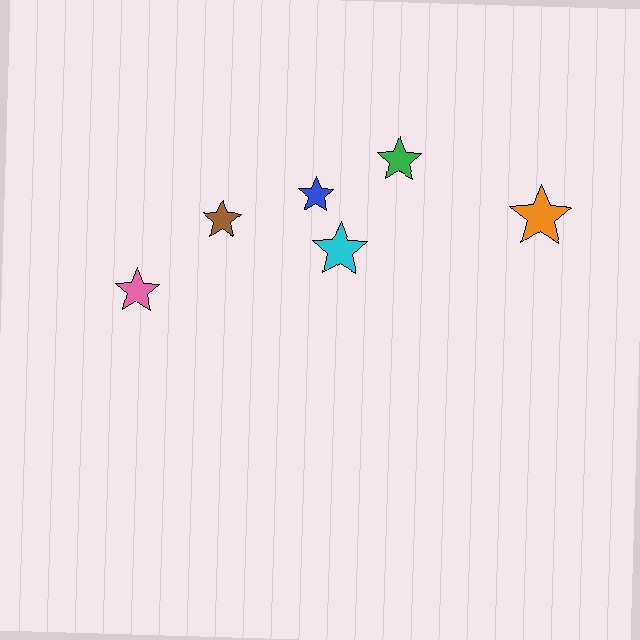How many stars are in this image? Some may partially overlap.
There are 6 stars.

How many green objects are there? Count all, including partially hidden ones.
There is 1 green object.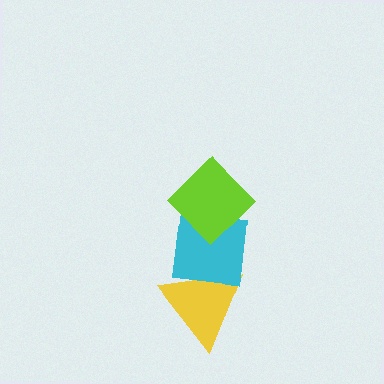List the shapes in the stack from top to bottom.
From top to bottom: the lime diamond, the cyan square, the yellow triangle.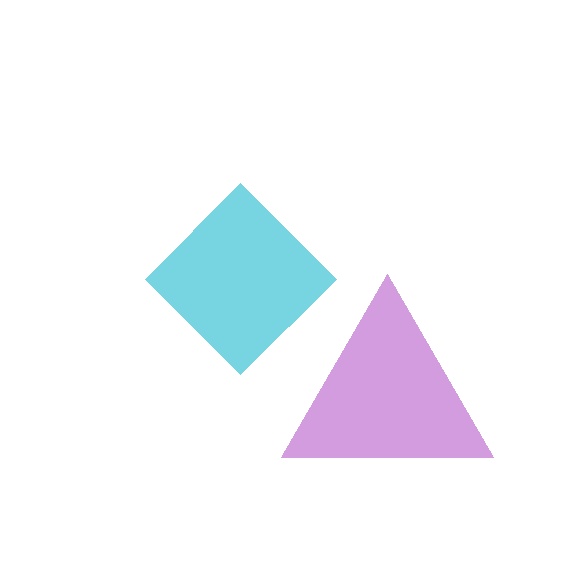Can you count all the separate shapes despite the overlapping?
Yes, there are 2 separate shapes.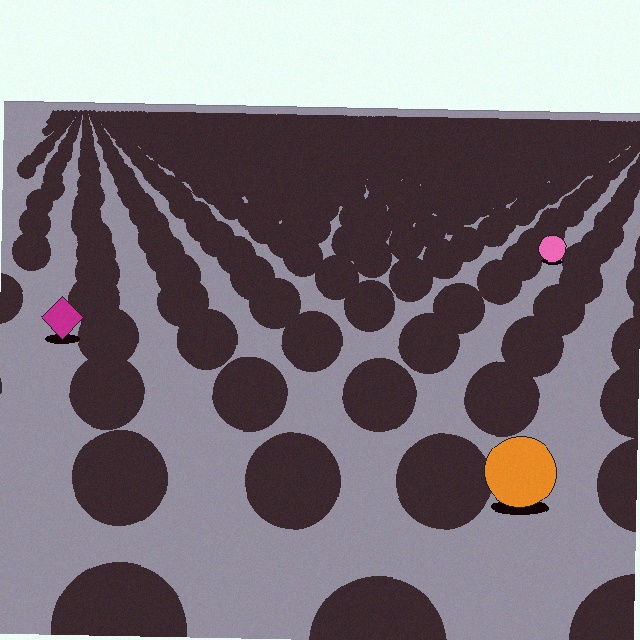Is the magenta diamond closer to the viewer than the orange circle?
No. The orange circle is closer — you can tell from the texture gradient: the ground texture is coarser near it.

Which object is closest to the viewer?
The orange circle is closest. The texture marks near it are larger and more spread out.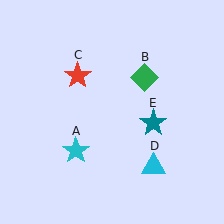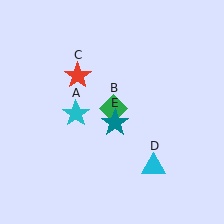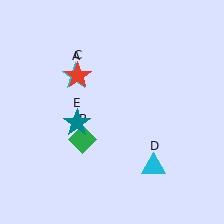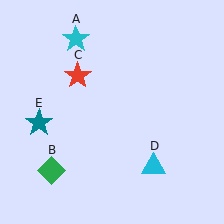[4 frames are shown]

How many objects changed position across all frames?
3 objects changed position: cyan star (object A), green diamond (object B), teal star (object E).